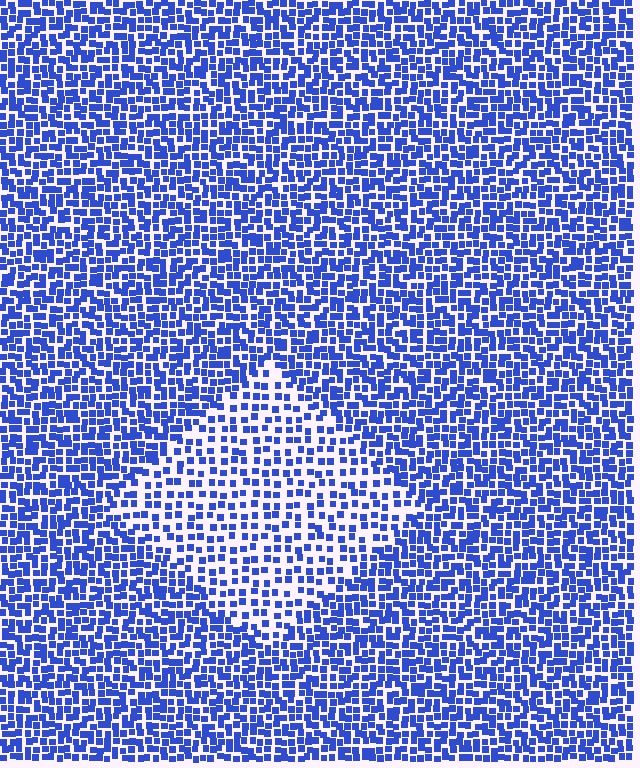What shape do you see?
I see a diamond.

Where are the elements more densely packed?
The elements are more densely packed outside the diamond boundary.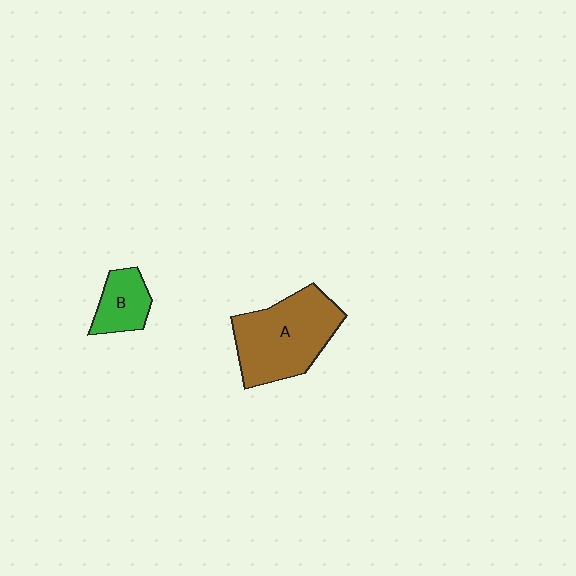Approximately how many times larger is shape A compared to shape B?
Approximately 2.4 times.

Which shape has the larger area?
Shape A (brown).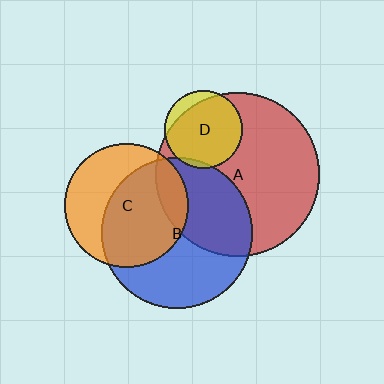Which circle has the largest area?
Circle A (red).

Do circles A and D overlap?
Yes.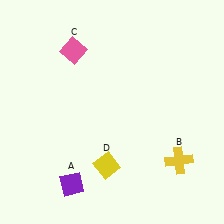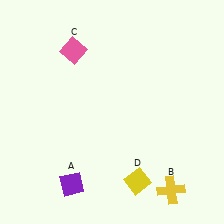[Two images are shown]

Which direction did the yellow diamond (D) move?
The yellow diamond (D) moved right.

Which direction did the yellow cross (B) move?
The yellow cross (B) moved down.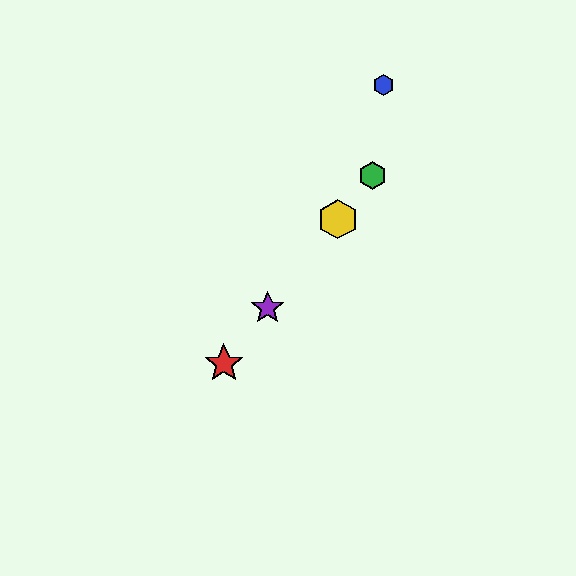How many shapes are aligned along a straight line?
4 shapes (the red star, the green hexagon, the yellow hexagon, the purple star) are aligned along a straight line.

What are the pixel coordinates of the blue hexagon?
The blue hexagon is at (384, 85).